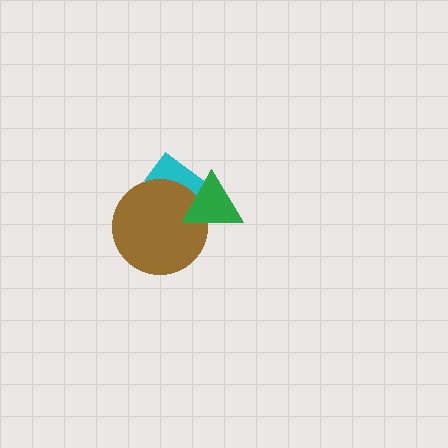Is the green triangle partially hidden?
No, no other shape covers it.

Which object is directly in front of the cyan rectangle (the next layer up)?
The brown circle is directly in front of the cyan rectangle.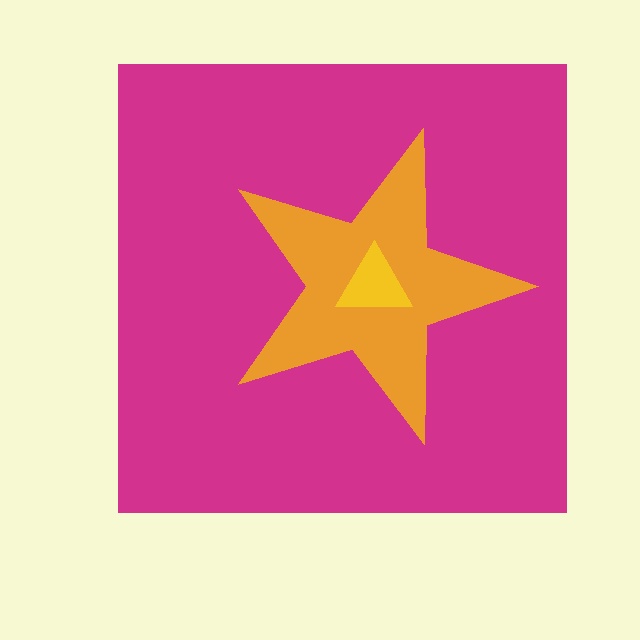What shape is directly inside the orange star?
The yellow triangle.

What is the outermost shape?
The magenta square.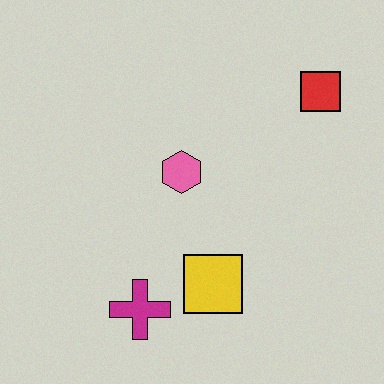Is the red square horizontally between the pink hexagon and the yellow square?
No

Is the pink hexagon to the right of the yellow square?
No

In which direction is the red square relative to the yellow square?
The red square is above the yellow square.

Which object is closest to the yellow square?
The magenta cross is closest to the yellow square.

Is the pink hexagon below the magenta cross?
No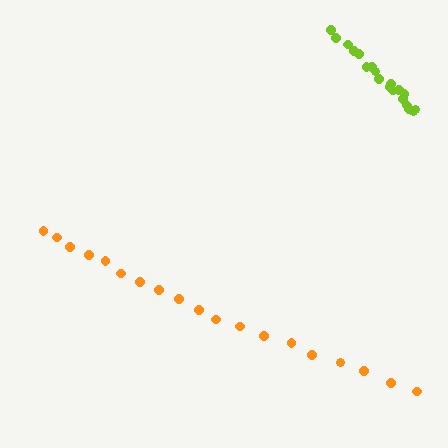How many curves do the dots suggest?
There are 2 distinct paths.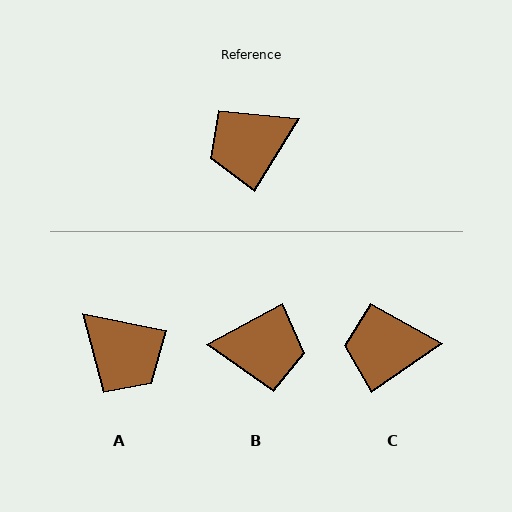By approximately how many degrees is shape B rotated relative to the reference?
Approximately 150 degrees counter-clockwise.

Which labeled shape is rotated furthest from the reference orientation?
B, about 150 degrees away.